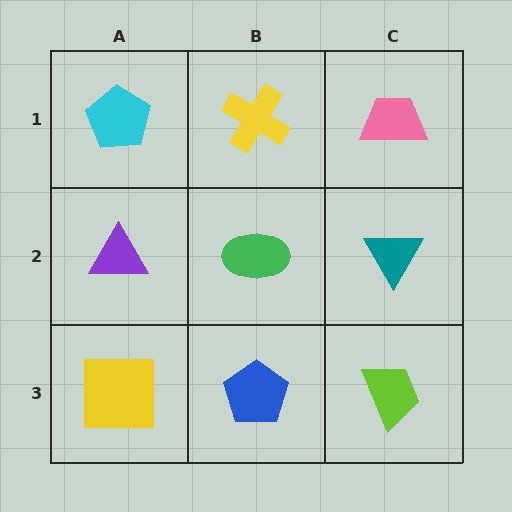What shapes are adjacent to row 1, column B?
A green ellipse (row 2, column B), a cyan pentagon (row 1, column A), a pink trapezoid (row 1, column C).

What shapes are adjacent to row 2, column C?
A pink trapezoid (row 1, column C), a lime trapezoid (row 3, column C), a green ellipse (row 2, column B).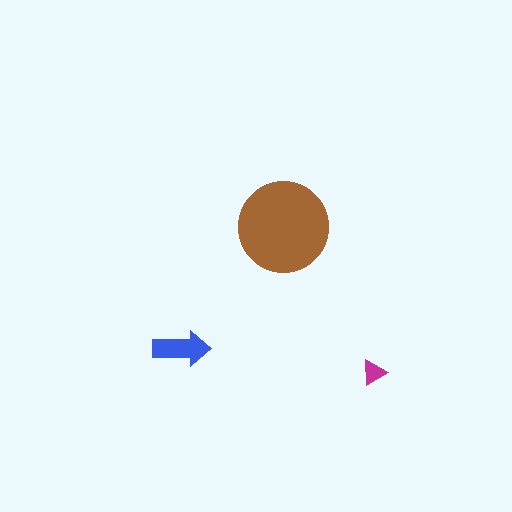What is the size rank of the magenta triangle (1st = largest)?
3rd.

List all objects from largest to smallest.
The brown circle, the blue arrow, the magenta triangle.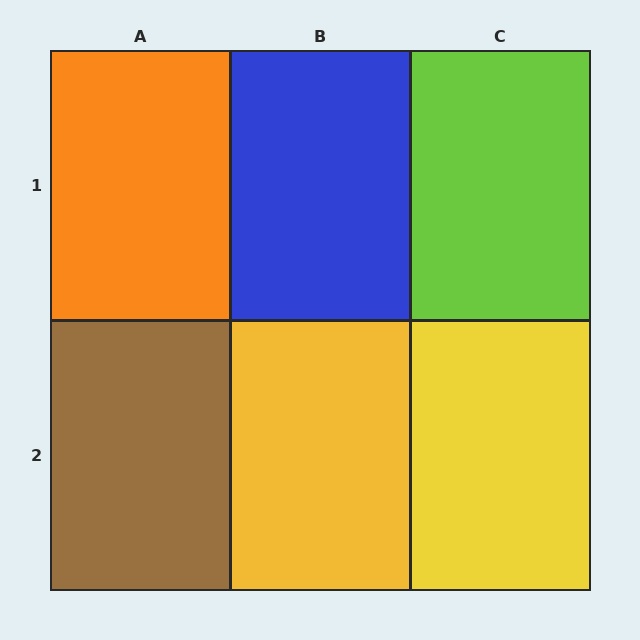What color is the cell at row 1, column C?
Lime.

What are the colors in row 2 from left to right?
Brown, yellow, yellow.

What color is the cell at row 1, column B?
Blue.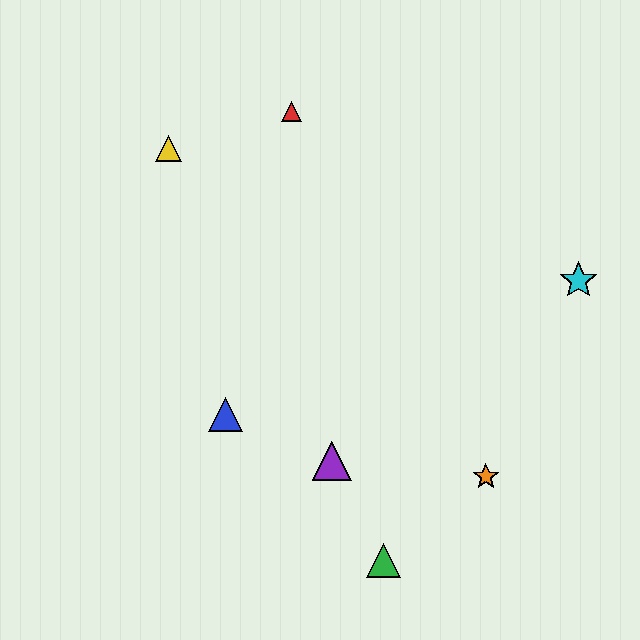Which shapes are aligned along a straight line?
The green triangle, the yellow triangle, the purple triangle are aligned along a straight line.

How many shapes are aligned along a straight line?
3 shapes (the green triangle, the yellow triangle, the purple triangle) are aligned along a straight line.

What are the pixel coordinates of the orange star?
The orange star is at (486, 477).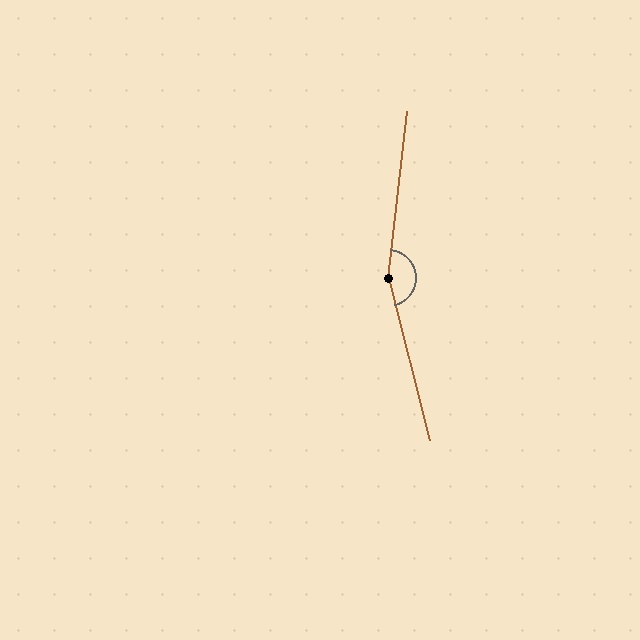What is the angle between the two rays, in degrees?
Approximately 159 degrees.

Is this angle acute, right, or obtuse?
It is obtuse.